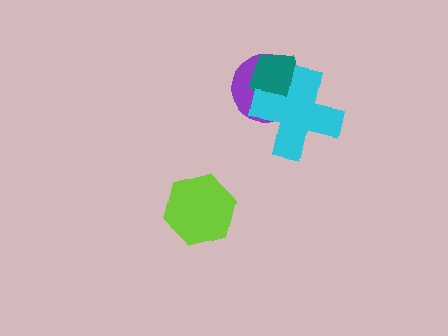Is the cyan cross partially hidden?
No, no other shape covers it.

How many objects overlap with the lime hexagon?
0 objects overlap with the lime hexagon.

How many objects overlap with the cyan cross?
2 objects overlap with the cyan cross.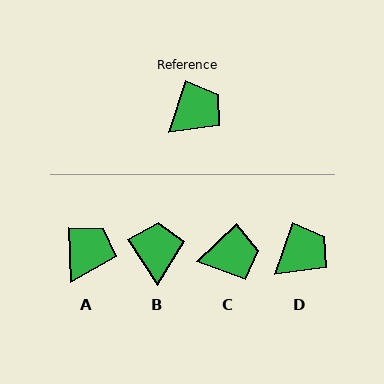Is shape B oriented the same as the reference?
No, it is off by about 51 degrees.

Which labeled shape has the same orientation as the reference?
D.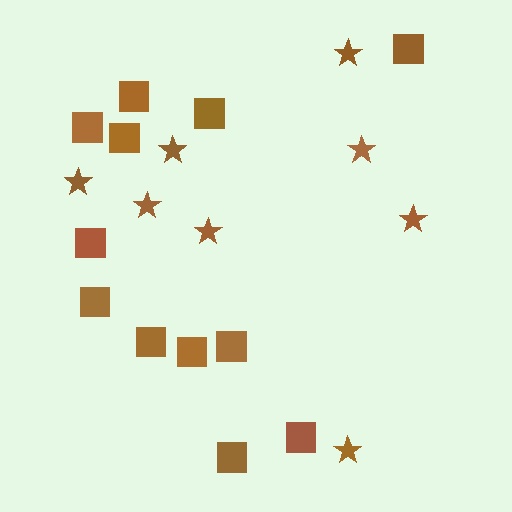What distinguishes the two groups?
There are 2 groups: one group of squares (12) and one group of stars (8).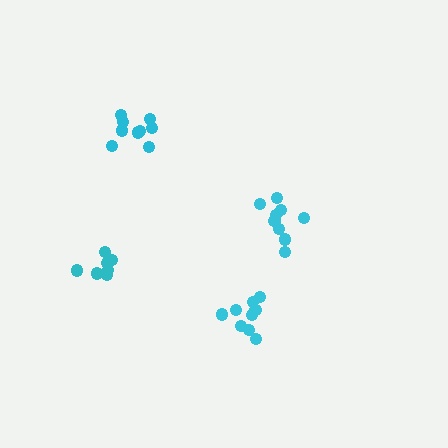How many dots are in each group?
Group 1: 10 dots, Group 2: 7 dots, Group 3: 10 dots, Group 4: 9 dots (36 total).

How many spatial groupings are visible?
There are 4 spatial groupings.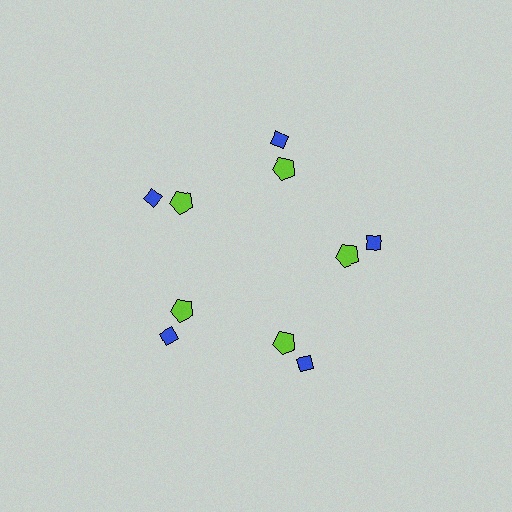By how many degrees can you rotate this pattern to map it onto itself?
The pattern maps onto itself every 72 degrees of rotation.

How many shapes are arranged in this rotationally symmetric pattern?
There are 10 shapes, arranged in 5 groups of 2.